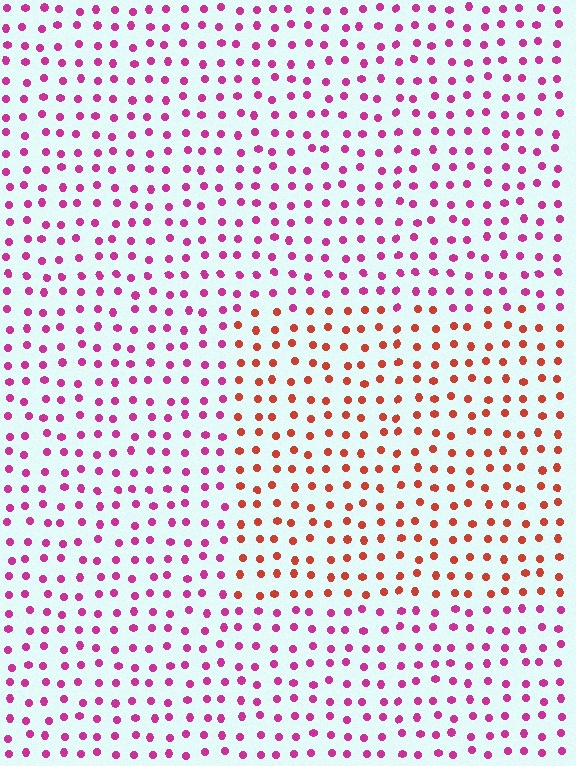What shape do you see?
I see a rectangle.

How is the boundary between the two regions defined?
The boundary is defined purely by a slight shift in hue (about 46 degrees). Spacing, size, and orientation are identical on both sides.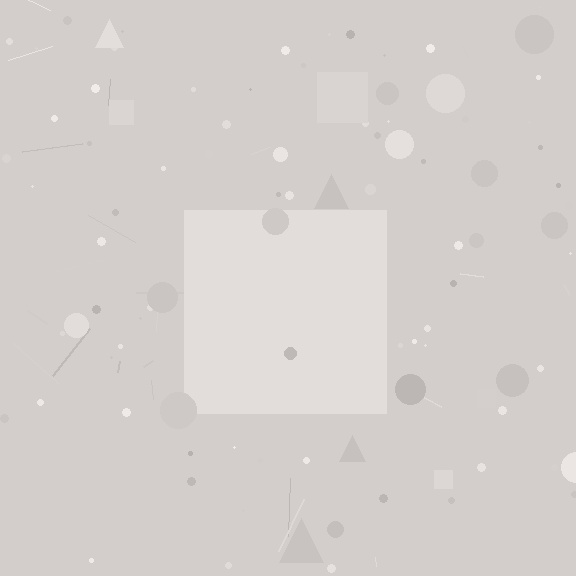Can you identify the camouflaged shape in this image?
The camouflaged shape is a square.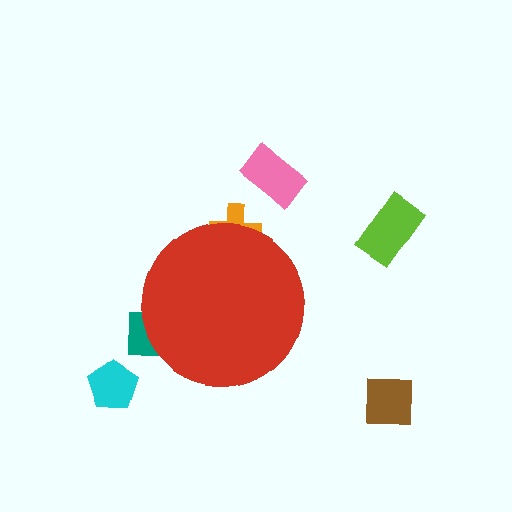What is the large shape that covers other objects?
A red circle.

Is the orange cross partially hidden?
Yes, the orange cross is partially hidden behind the red circle.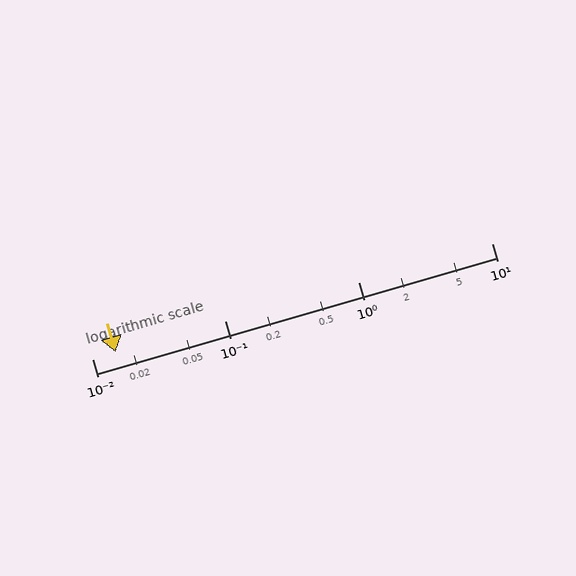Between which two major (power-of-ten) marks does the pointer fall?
The pointer is between 0.01 and 0.1.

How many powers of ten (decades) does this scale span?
The scale spans 3 decades, from 0.01 to 10.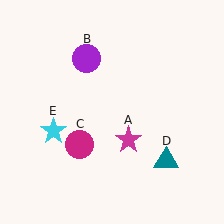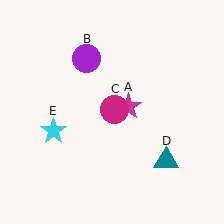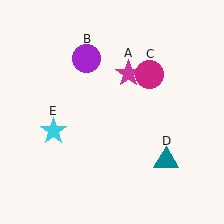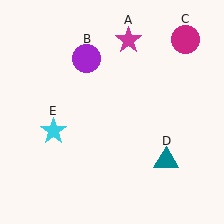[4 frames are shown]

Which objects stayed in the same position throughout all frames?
Purple circle (object B) and teal triangle (object D) and cyan star (object E) remained stationary.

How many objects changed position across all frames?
2 objects changed position: magenta star (object A), magenta circle (object C).